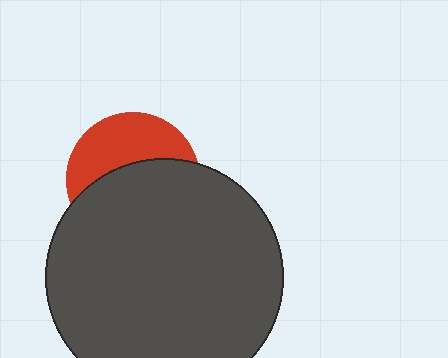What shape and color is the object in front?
The object in front is a dark gray circle.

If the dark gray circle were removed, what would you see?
You would see the complete red circle.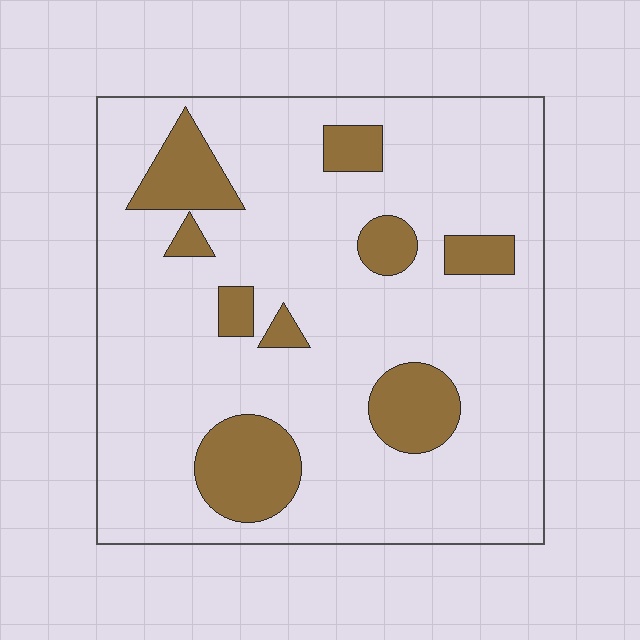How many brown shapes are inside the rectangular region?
9.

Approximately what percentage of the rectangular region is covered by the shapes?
Approximately 15%.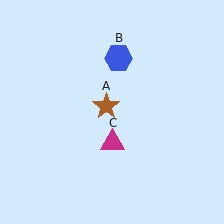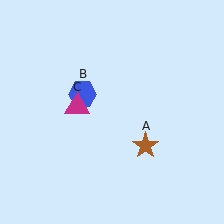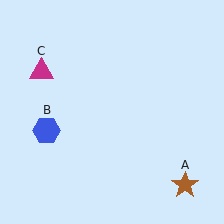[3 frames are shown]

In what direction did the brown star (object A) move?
The brown star (object A) moved down and to the right.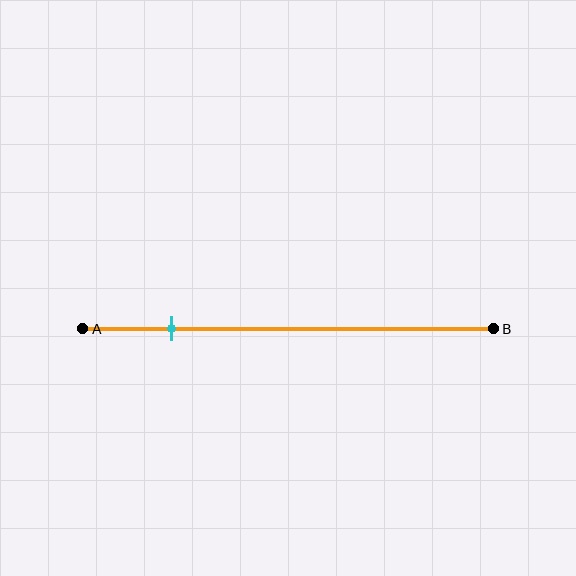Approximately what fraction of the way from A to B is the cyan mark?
The cyan mark is approximately 20% of the way from A to B.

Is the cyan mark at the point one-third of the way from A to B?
No, the mark is at about 20% from A, not at the 33% one-third point.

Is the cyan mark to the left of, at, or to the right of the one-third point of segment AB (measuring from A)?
The cyan mark is to the left of the one-third point of segment AB.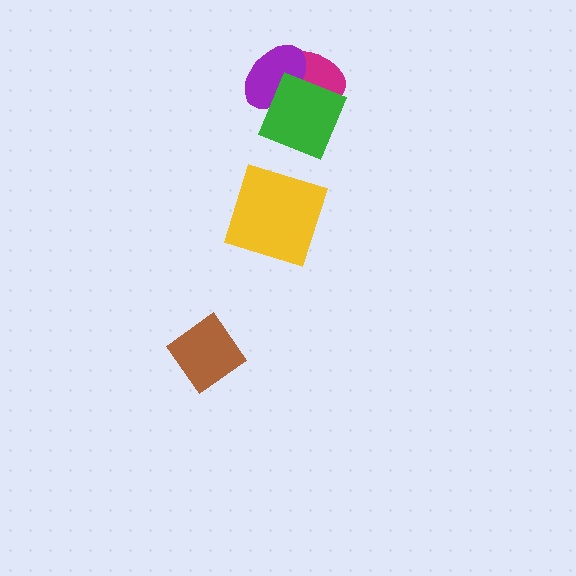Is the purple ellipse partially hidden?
Yes, it is partially covered by another shape.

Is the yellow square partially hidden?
No, no other shape covers it.